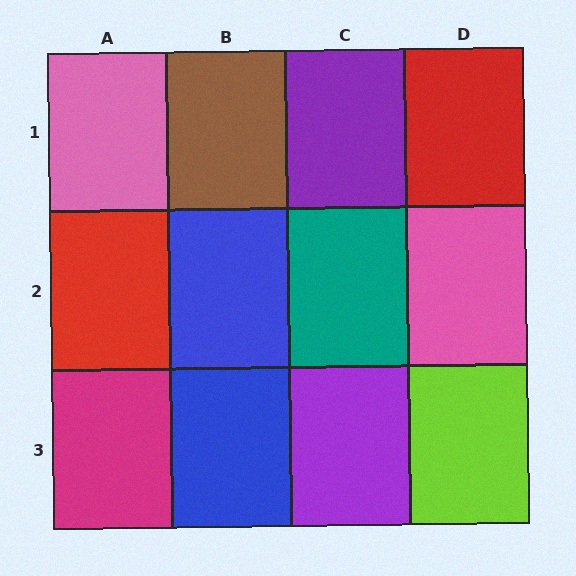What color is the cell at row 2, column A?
Red.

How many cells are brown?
1 cell is brown.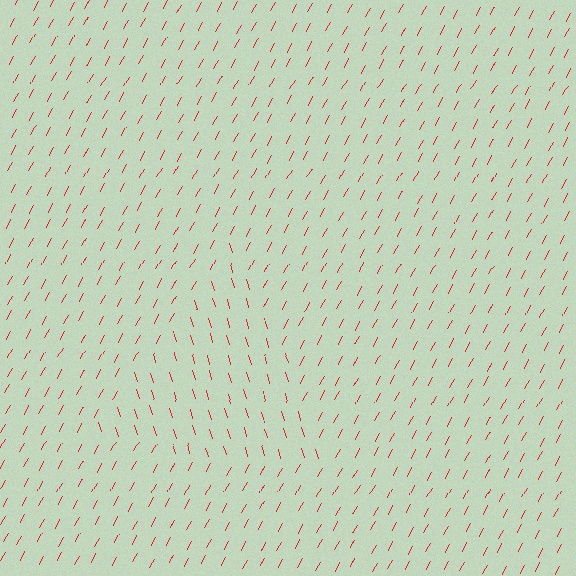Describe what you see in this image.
The image is filled with small red line segments. A triangle region in the image has lines oriented differently from the surrounding lines, creating a visible texture boundary.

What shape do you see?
I see a triangle.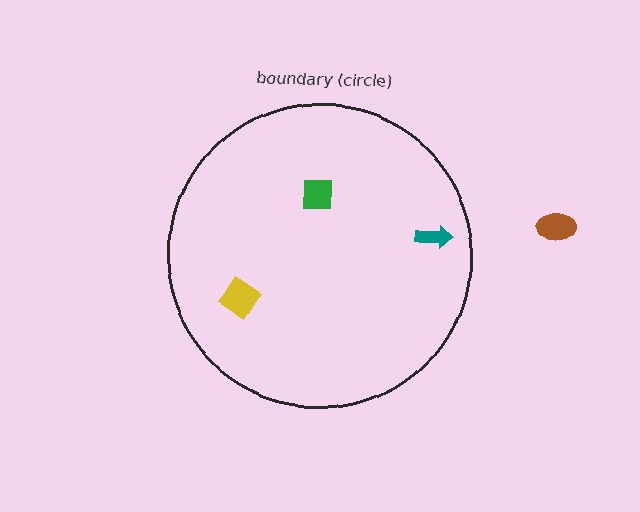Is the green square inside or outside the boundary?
Inside.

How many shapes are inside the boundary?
3 inside, 1 outside.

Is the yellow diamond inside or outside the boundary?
Inside.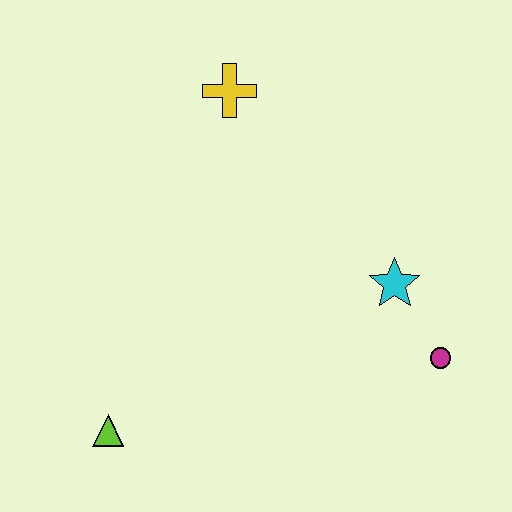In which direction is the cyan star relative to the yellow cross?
The cyan star is below the yellow cross.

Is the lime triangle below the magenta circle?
Yes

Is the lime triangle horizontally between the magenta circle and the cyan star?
No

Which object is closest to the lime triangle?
The cyan star is closest to the lime triangle.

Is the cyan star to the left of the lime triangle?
No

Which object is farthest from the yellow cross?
The lime triangle is farthest from the yellow cross.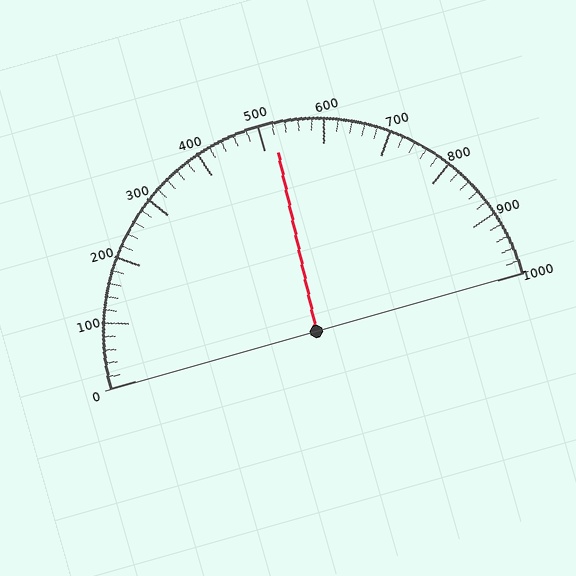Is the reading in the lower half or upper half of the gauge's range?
The reading is in the upper half of the range (0 to 1000).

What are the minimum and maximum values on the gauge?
The gauge ranges from 0 to 1000.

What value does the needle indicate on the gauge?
The needle indicates approximately 520.